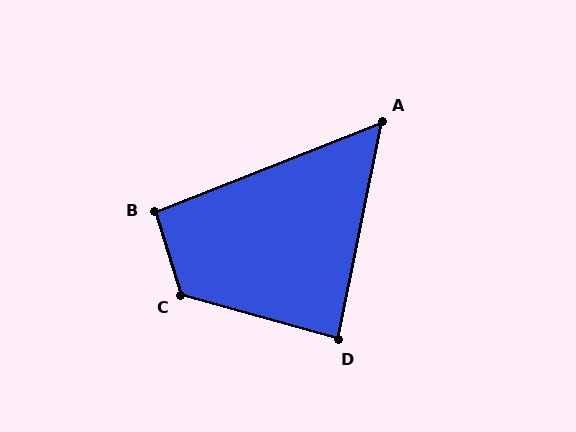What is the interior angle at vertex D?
Approximately 86 degrees (approximately right).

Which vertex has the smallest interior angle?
A, at approximately 57 degrees.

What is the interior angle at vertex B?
Approximately 94 degrees (approximately right).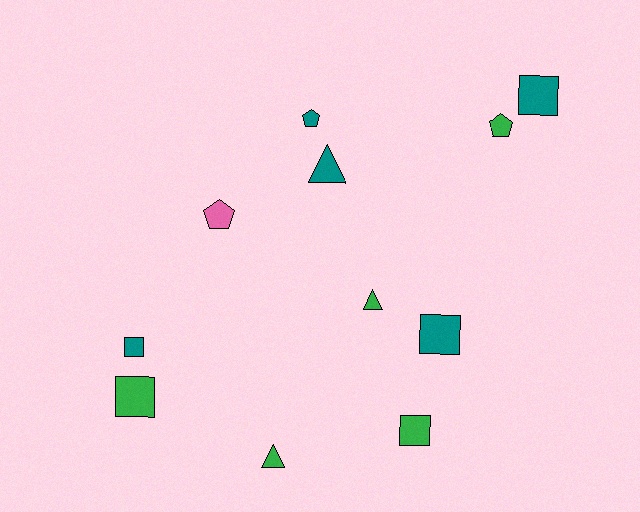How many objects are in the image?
There are 11 objects.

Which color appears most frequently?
Teal, with 5 objects.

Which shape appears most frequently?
Square, with 5 objects.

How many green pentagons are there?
There is 1 green pentagon.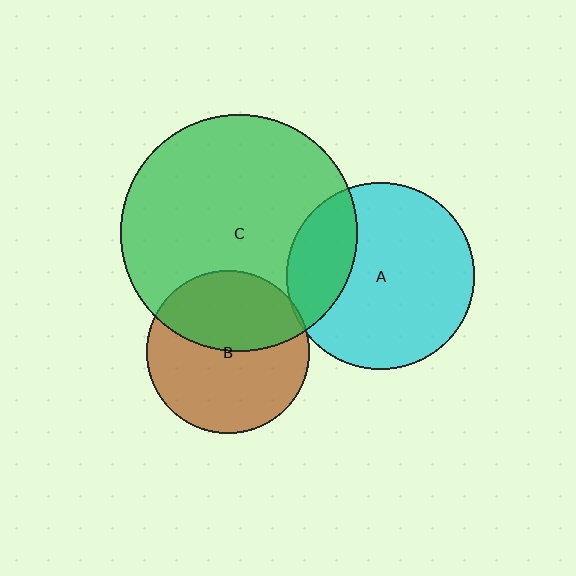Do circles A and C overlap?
Yes.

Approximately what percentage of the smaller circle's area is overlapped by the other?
Approximately 25%.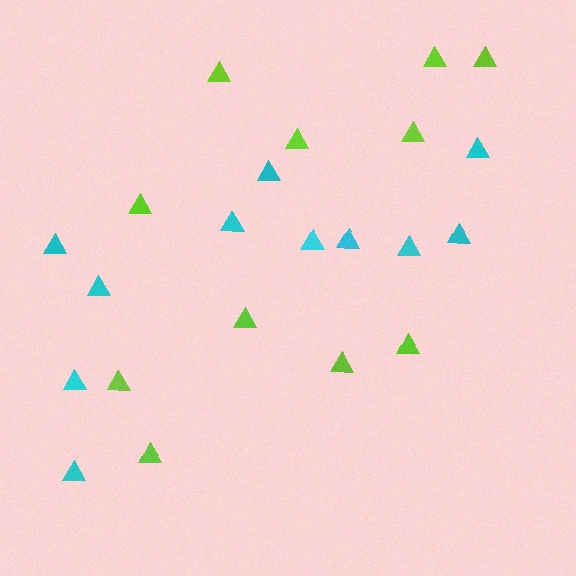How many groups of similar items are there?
There are 2 groups: one group of lime triangles (11) and one group of cyan triangles (11).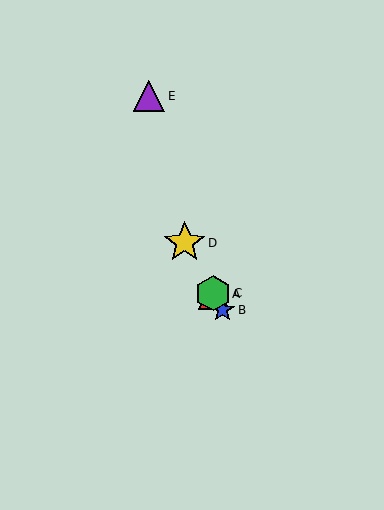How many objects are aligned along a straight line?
4 objects (A, B, C, D) are aligned along a straight line.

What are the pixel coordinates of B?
Object B is at (222, 310).